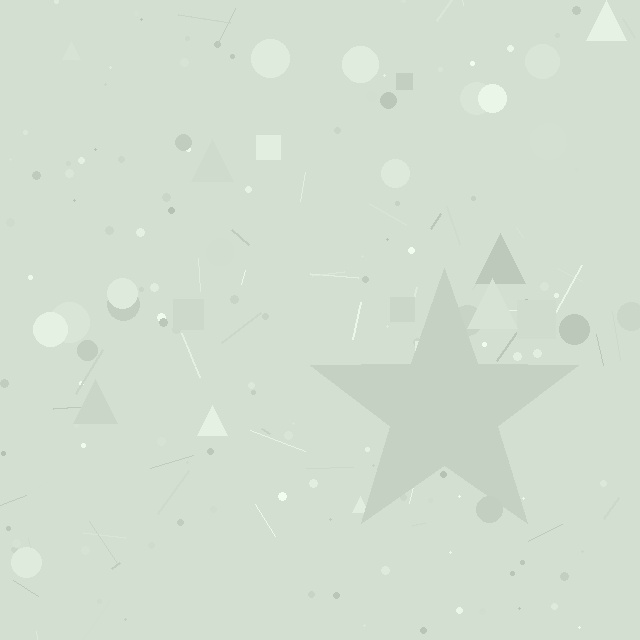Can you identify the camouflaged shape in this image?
The camouflaged shape is a star.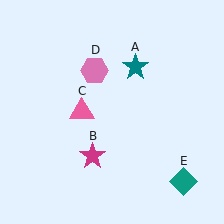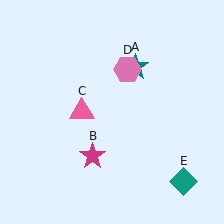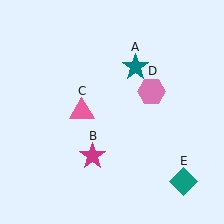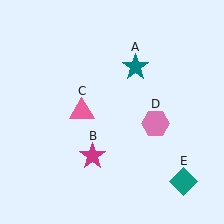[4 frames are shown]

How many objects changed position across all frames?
1 object changed position: pink hexagon (object D).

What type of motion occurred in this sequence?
The pink hexagon (object D) rotated clockwise around the center of the scene.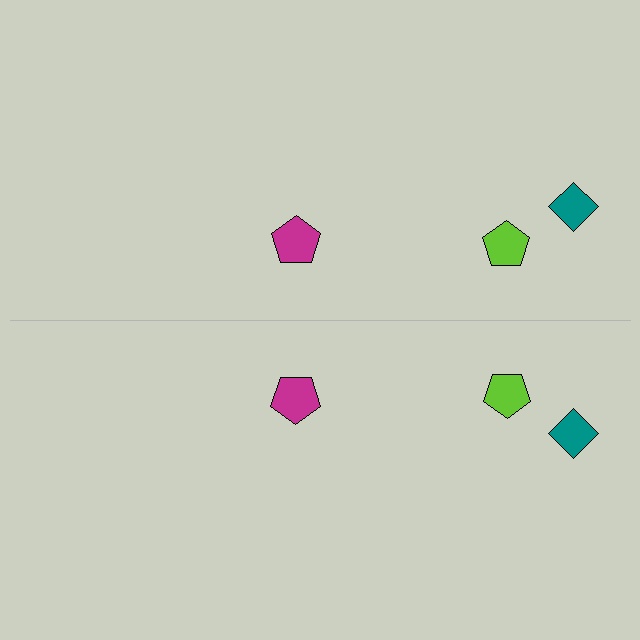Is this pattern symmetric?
Yes, this pattern has bilateral (reflection) symmetry.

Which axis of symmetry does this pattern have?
The pattern has a horizontal axis of symmetry running through the center of the image.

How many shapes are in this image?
There are 6 shapes in this image.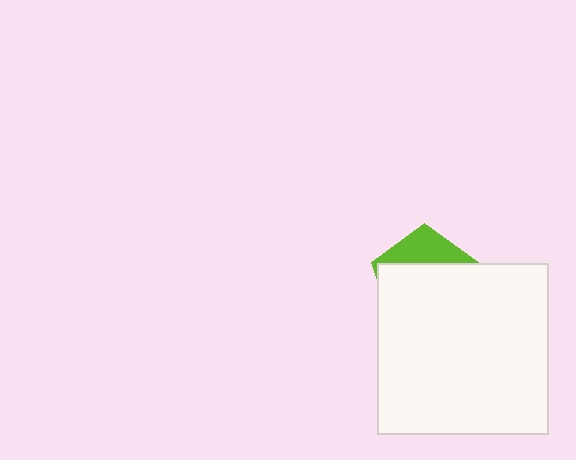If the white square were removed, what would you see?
You would see the complete lime pentagon.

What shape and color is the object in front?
The object in front is a white square.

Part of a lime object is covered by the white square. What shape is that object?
It is a pentagon.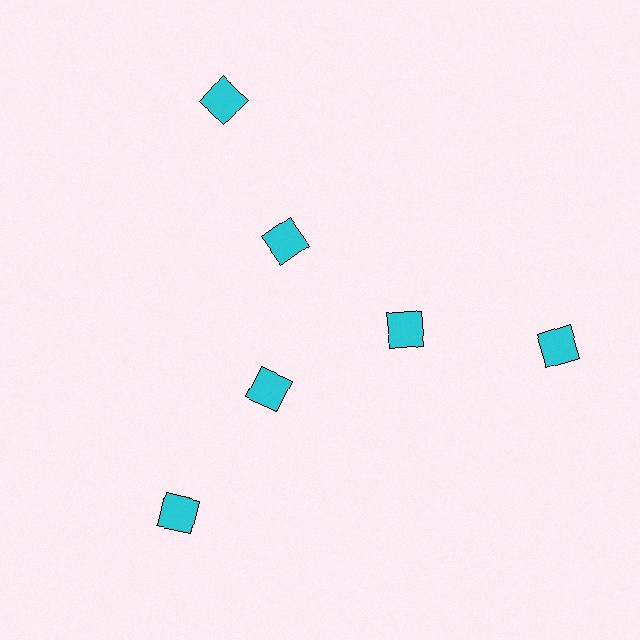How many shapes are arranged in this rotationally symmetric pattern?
There are 6 shapes, arranged in 3 groups of 2.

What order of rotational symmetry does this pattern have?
This pattern has 3-fold rotational symmetry.